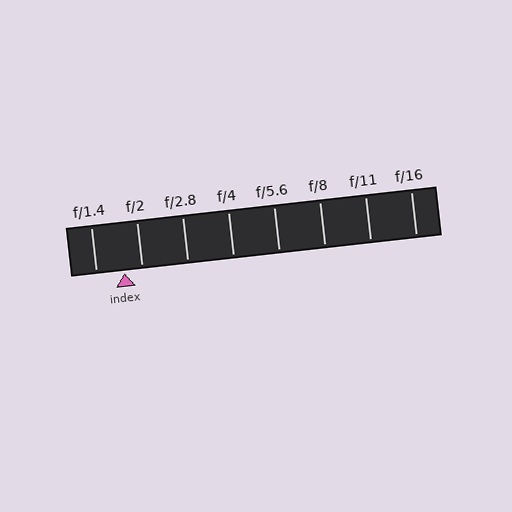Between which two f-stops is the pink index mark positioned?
The index mark is between f/1.4 and f/2.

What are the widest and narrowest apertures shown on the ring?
The widest aperture shown is f/1.4 and the narrowest is f/16.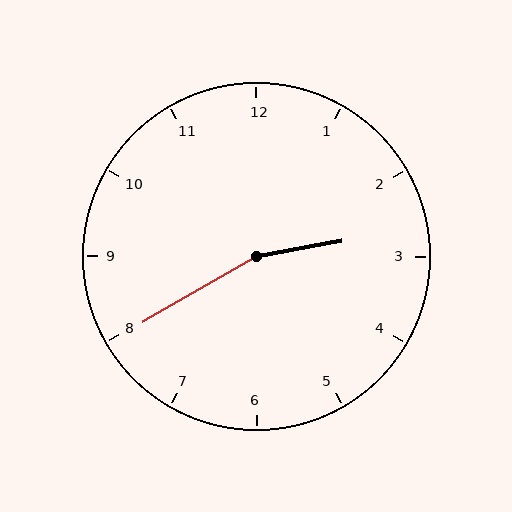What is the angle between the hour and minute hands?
Approximately 160 degrees.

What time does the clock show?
2:40.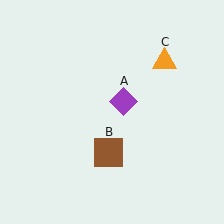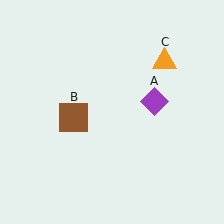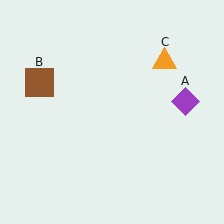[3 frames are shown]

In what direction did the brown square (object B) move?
The brown square (object B) moved up and to the left.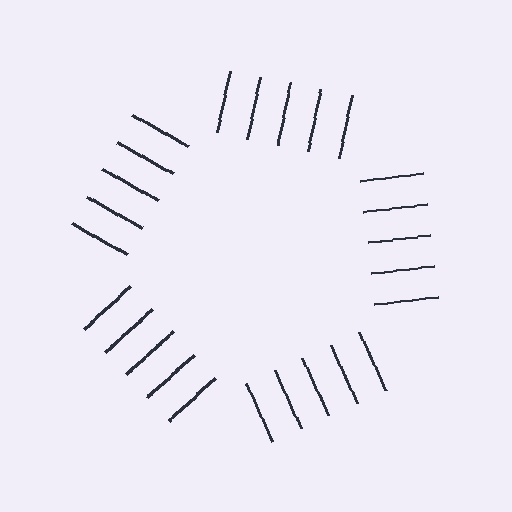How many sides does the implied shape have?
5 sides — the line-ends trace a pentagon.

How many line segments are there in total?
25 — 5 along each of the 5 edges.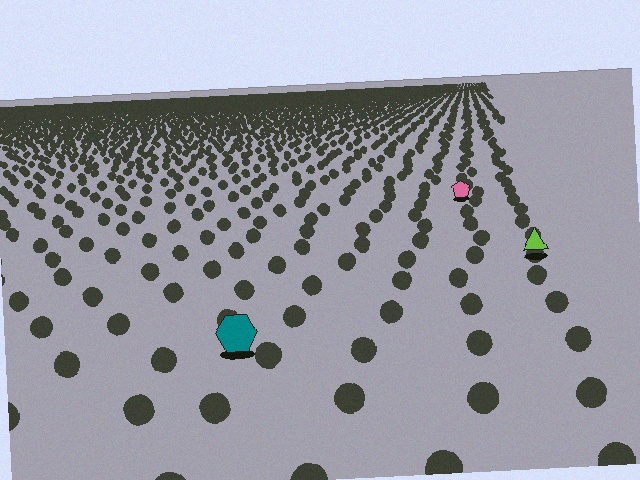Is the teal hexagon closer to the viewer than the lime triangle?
Yes. The teal hexagon is closer — you can tell from the texture gradient: the ground texture is coarser near it.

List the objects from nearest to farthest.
From nearest to farthest: the teal hexagon, the lime triangle, the pink pentagon.